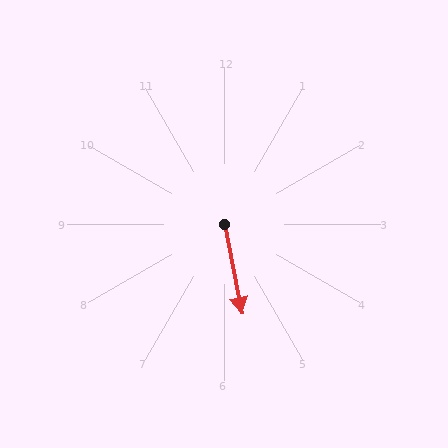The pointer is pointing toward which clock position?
Roughly 6 o'clock.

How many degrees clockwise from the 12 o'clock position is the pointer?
Approximately 169 degrees.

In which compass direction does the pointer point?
South.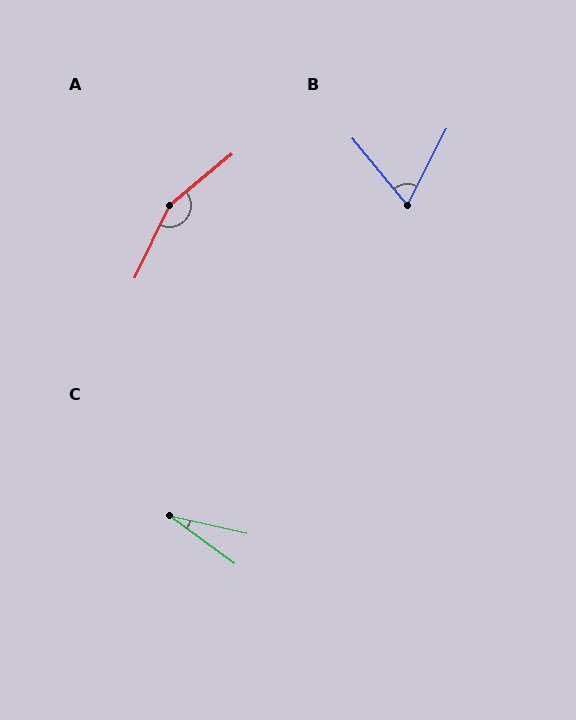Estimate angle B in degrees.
Approximately 67 degrees.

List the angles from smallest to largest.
C (24°), B (67°), A (155°).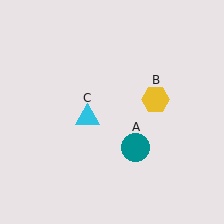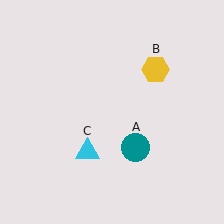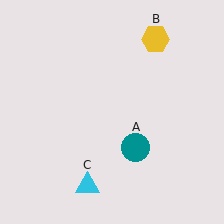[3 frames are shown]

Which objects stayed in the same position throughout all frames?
Teal circle (object A) remained stationary.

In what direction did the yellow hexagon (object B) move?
The yellow hexagon (object B) moved up.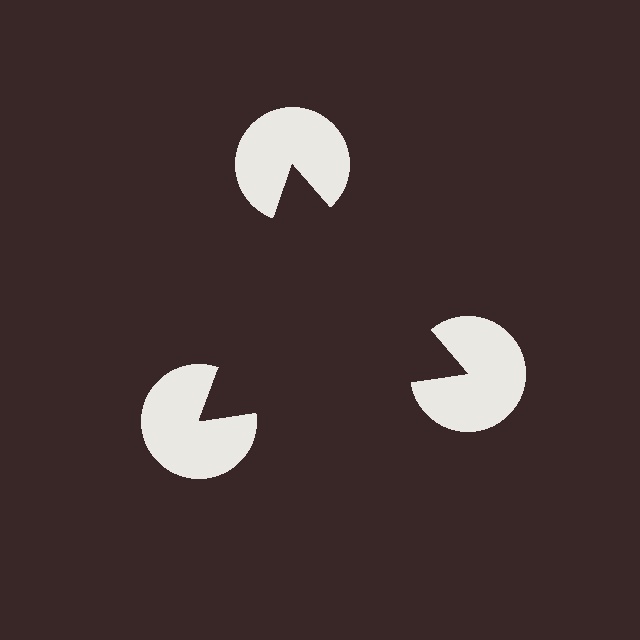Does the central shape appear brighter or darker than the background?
It typically appears slightly darker than the background, even though no actual brightness change is drawn.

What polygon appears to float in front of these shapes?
An illusory triangle — its edges are inferred from the aligned wedge cuts in the pac-man discs, not physically drawn.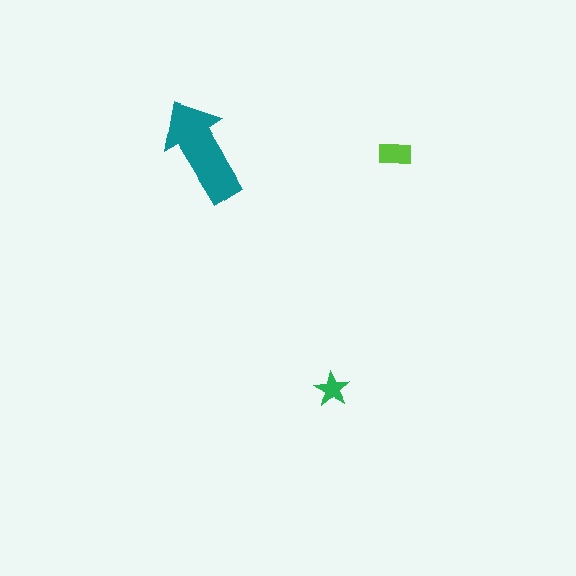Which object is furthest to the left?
The teal arrow is leftmost.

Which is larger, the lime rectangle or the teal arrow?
The teal arrow.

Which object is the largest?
The teal arrow.